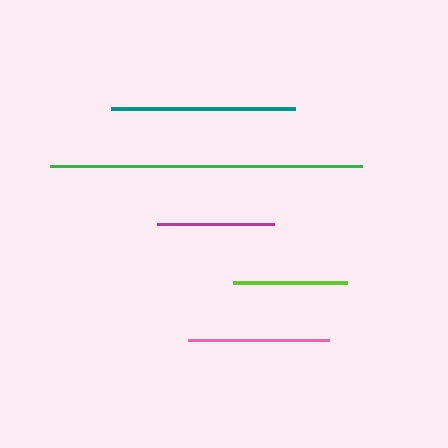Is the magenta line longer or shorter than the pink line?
The pink line is longer than the magenta line.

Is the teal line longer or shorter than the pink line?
The teal line is longer than the pink line.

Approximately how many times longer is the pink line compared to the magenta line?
The pink line is approximately 1.2 times the length of the magenta line.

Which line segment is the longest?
The green line is the longest at approximately 313 pixels.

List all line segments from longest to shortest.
From longest to shortest: green, teal, pink, magenta, lime.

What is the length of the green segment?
The green segment is approximately 313 pixels long.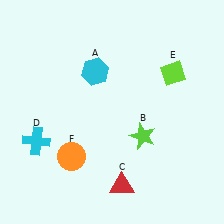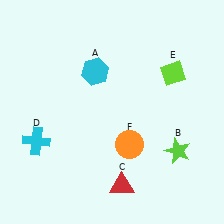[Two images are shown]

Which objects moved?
The objects that moved are: the lime star (B), the orange circle (F).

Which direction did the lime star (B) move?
The lime star (B) moved right.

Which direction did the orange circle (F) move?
The orange circle (F) moved right.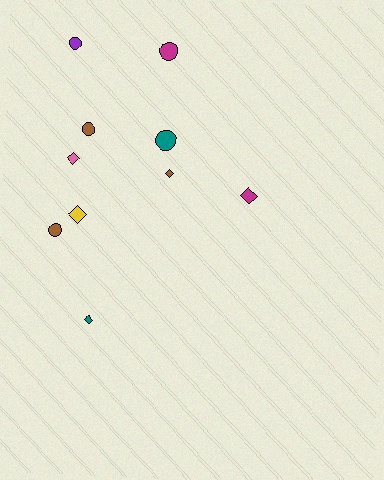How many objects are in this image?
There are 10 objects.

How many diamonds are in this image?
There are 5 diamonds.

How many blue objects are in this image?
There are no blue objects.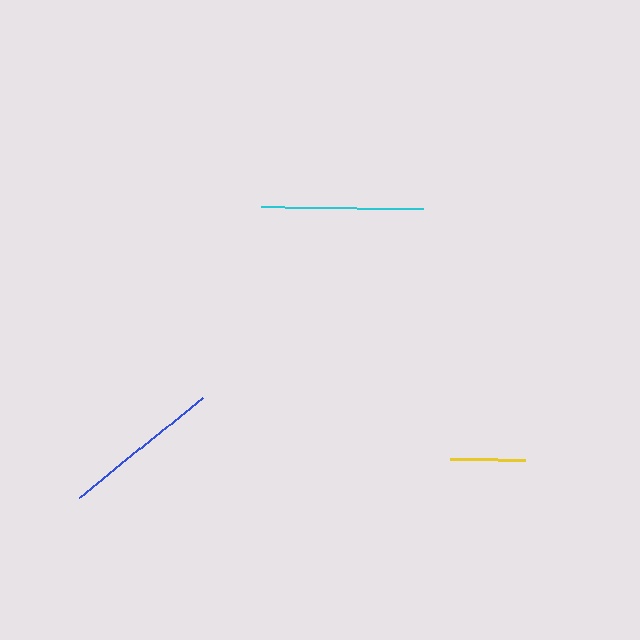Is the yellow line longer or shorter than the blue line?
The blue line is longer than the yellow line.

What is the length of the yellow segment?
The yellow segment is approximately 74 pixels long.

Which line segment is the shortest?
The yellow line is the shortest at approximately 74 pixels.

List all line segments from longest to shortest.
From longest to shortest: cyan, blue, yellow.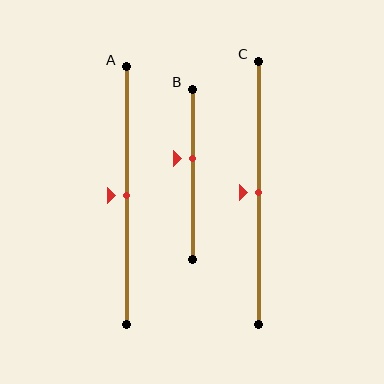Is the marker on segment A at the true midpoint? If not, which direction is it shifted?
Yes, the marker on segment A is at the true midpoint.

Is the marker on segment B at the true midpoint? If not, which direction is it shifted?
No, the marker on segment B is shifted upward by about 9% of the segment length.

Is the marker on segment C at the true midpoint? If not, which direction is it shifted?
Yes, the marker on segment C is at the true midpoint.